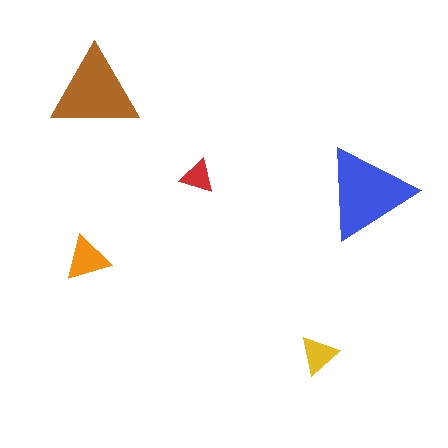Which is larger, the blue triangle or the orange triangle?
The blue one.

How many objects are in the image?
There are 5 objects in the image.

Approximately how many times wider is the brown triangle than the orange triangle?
About 2 times wider.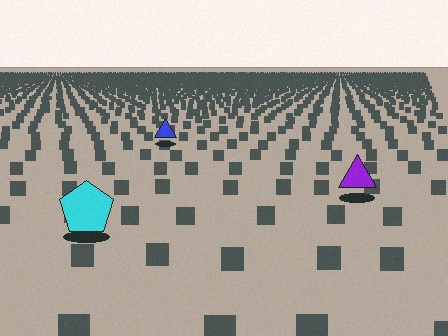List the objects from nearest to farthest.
From nearest to farthest: the cyan pentagon, the purple triangle, the blue triangle.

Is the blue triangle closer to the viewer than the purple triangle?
No. The purple triangle is closer — you can tell from the texture gradient: the ground texture is coarser near it.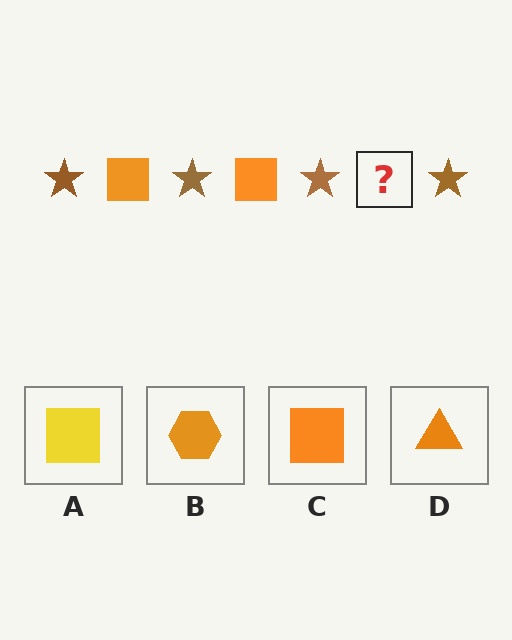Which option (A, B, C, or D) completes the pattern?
C.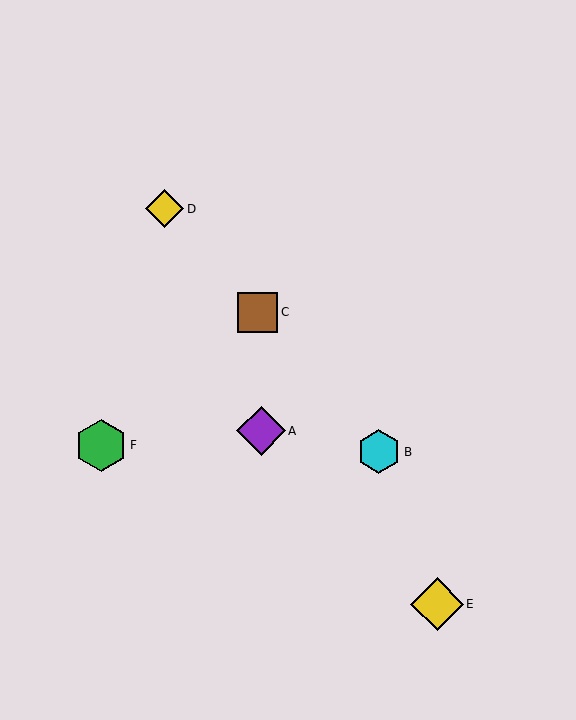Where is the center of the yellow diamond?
The center of the yellow diamond is at (437, 604).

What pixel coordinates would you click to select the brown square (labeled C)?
Click at (258, 312) to select the brown square C.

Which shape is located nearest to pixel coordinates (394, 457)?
The cyan hexagon (labeled B) at (379, 452) is nearest to that location.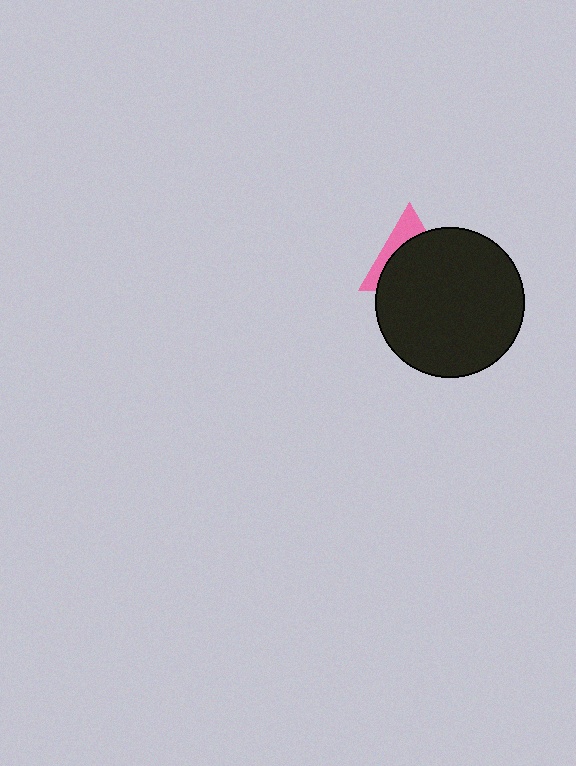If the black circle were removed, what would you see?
You would see the complete pink triangle.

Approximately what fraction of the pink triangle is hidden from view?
Roughly 69% of the pink triangle is hidden behind the black circle.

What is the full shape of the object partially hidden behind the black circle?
The partially hidden object is a pink triangle.